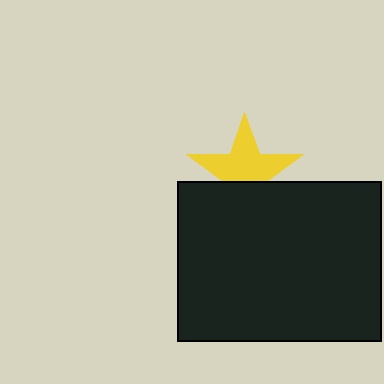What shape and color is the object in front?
The object in front is a black rectangle.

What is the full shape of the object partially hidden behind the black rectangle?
The partially hidden object is a yellow star.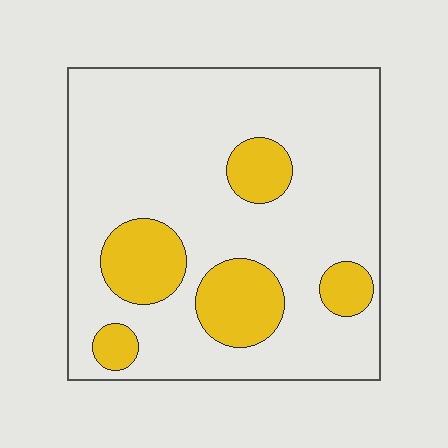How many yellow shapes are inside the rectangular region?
5.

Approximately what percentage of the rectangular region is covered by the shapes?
Approximately 20%.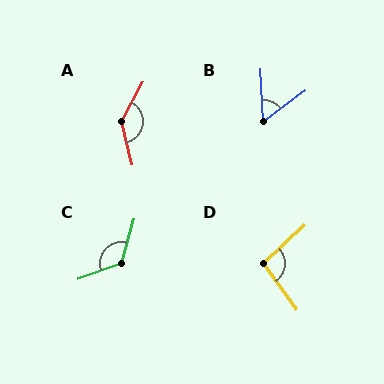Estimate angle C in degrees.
Approximately 124 degrees.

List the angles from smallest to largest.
B (56°), D (98°), C (124°), A (138°).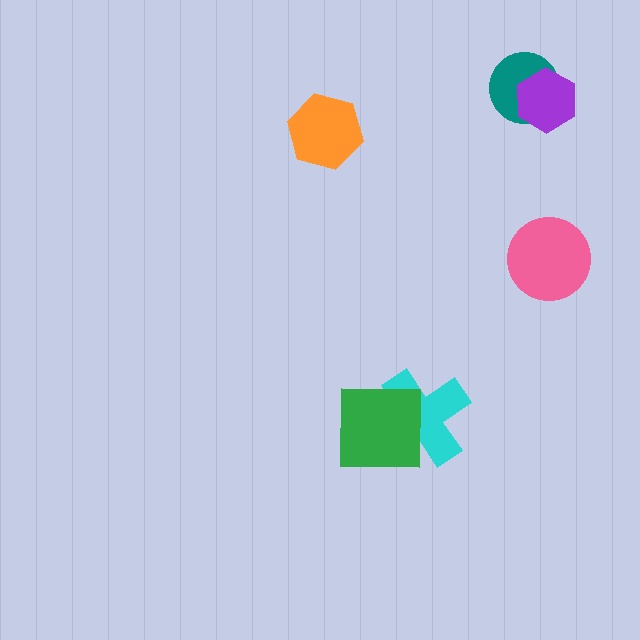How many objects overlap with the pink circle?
0 objects overlap with the pink circle.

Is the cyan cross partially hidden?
Yes, it is partially covered by another shape.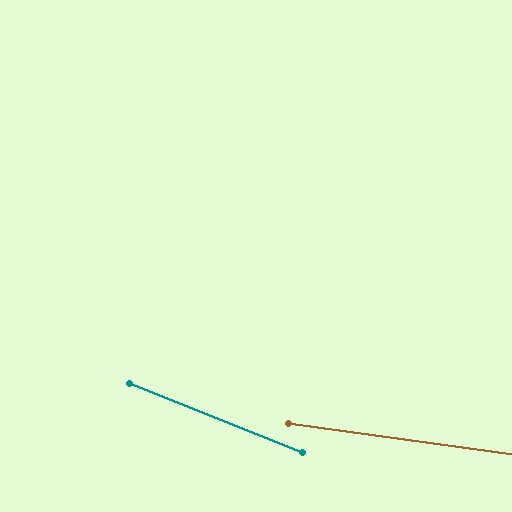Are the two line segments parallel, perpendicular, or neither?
Neither parallel nor perpendicular — they differ by about 14°.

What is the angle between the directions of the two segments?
Approximately 14 degrees.